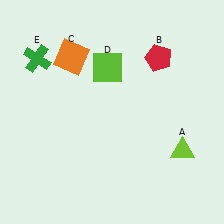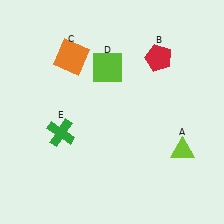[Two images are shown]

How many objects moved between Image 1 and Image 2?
1 object moved between the two images.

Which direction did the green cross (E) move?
The green cross (E) moved down.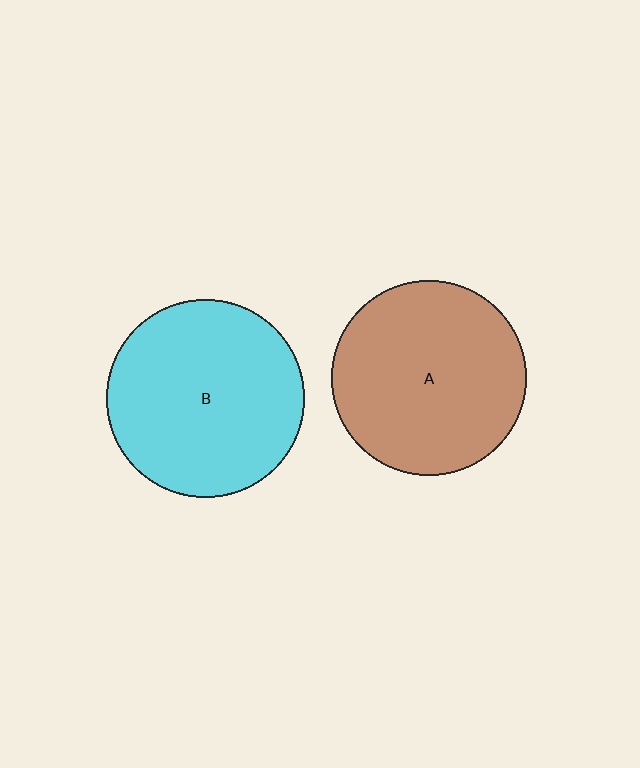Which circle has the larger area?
Circle B (cyan).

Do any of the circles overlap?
No, none of the circles overlap.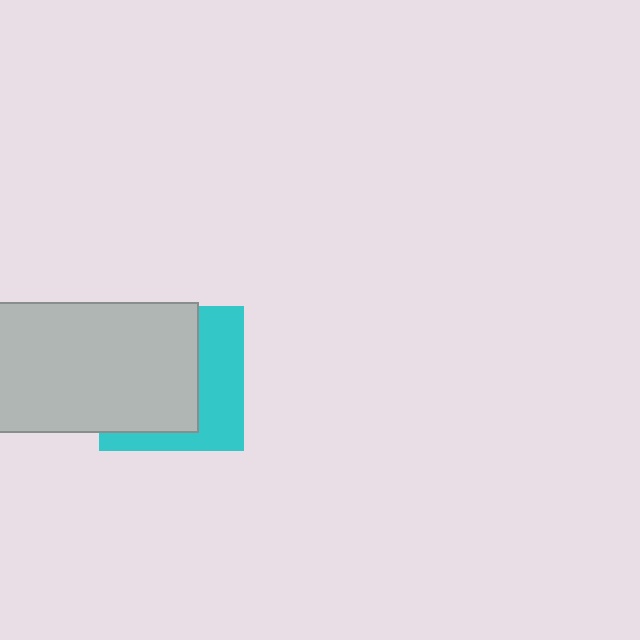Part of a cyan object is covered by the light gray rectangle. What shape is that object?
It is a square.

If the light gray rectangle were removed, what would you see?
You would see the complete cyan square.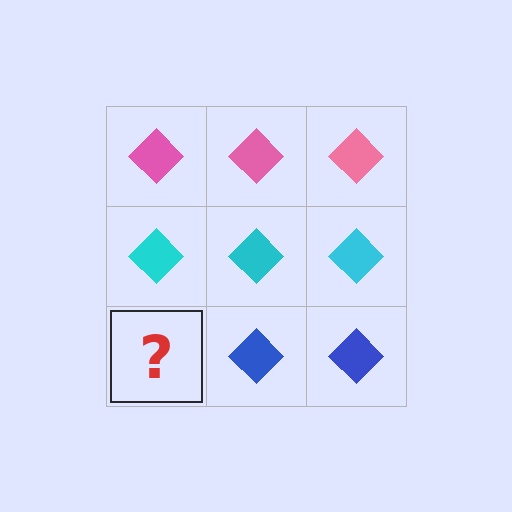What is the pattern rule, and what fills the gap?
The rule is that each row has a consistent color. The gap should be filled with a blue diamond.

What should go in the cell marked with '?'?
The missing cell should contain a blue diamond.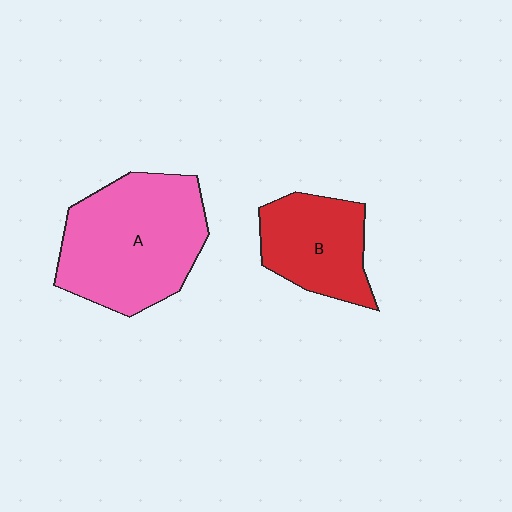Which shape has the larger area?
Shape A (pink).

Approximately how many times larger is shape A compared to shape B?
Approximately 1.7 times.